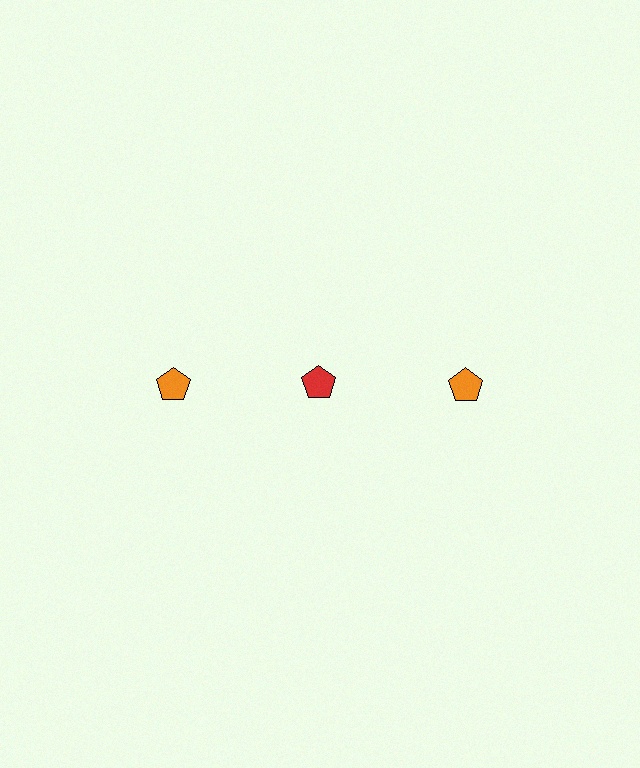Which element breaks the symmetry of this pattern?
The red pentagon in the top row, second from left column breaks the symmetry. All other shapes are orange pentagons.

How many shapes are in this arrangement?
There are 3 shapes arranged in a grid pattern.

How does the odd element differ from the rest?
It has a different color: red instead of orange.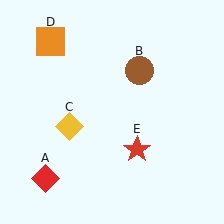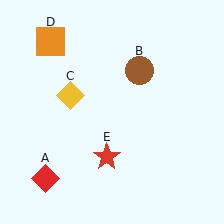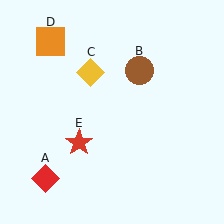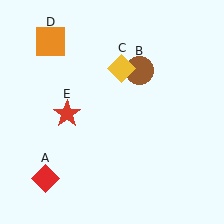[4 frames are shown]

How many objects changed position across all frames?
2 objects changed position: yellow diamond (object C), red star (object E).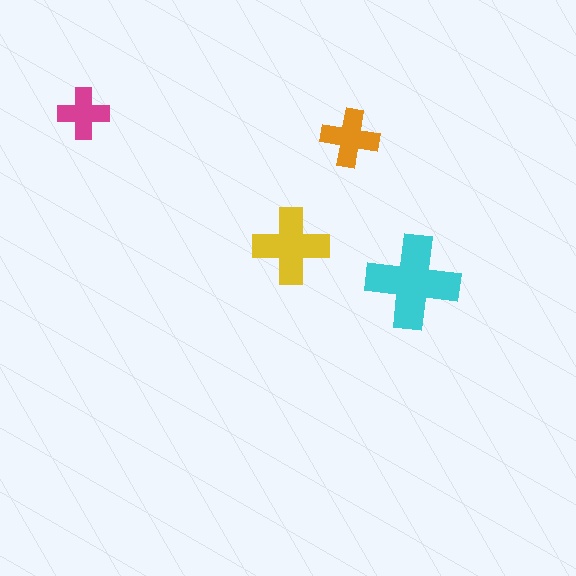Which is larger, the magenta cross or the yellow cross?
The yellow one.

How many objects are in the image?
There are 4 objects in the image.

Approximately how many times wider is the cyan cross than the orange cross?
About 1.5 times wider.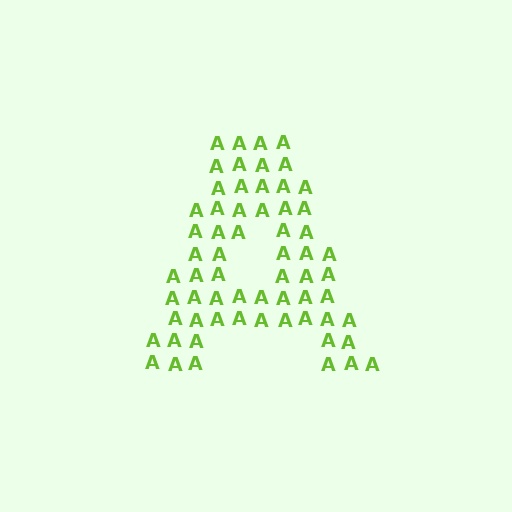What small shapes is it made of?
It is made of small letter A's.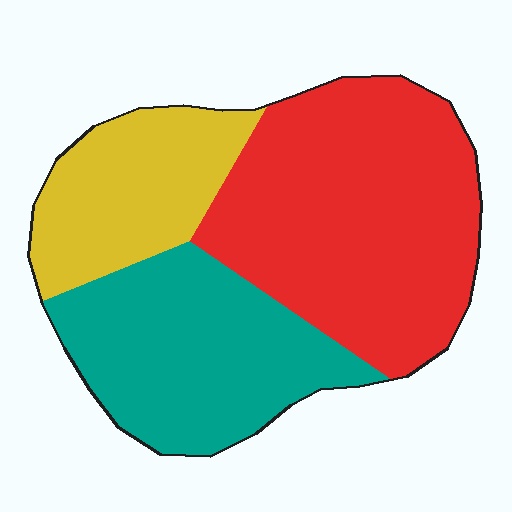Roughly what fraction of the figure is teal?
Teal takes up about one third (1/3) of the figure.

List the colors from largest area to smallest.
From largest to smallest: red, teal, yellow.